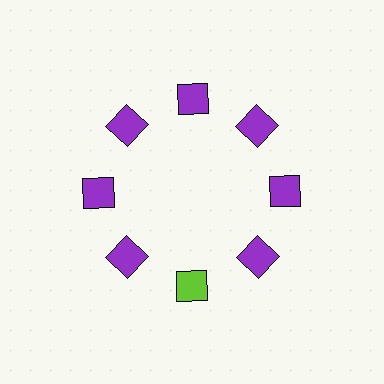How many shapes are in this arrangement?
There are 8 shapes arranged in a ring pattern.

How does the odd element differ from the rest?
It has a different color: lime instead of purple.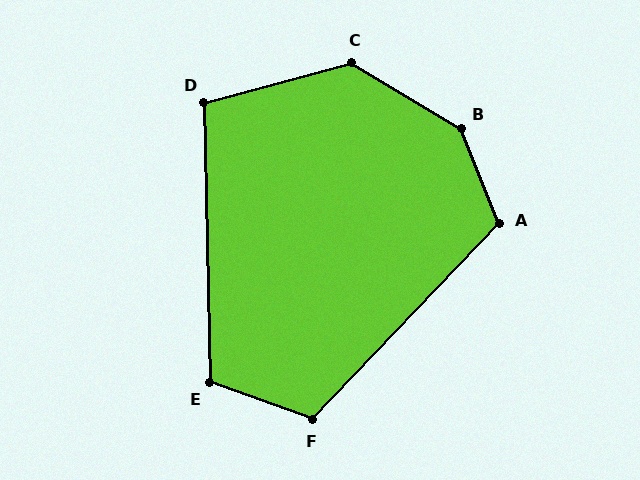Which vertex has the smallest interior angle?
D, at approximately 104 degrees.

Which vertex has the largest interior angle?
B, at approximately 143 degrees.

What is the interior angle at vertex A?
Approximately 115 degrees (obtuse).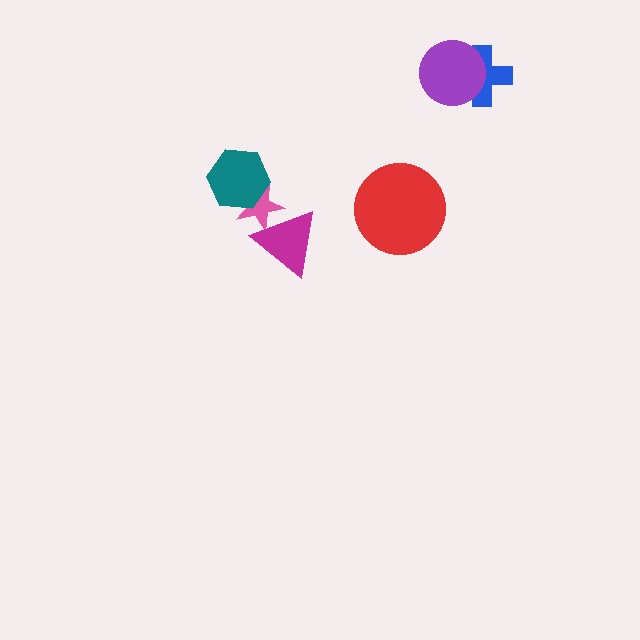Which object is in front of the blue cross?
The purple circle is in front of the blue cross.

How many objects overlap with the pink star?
2 objects overlap with the pink star.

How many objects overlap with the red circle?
0 objects overlap with the red circle.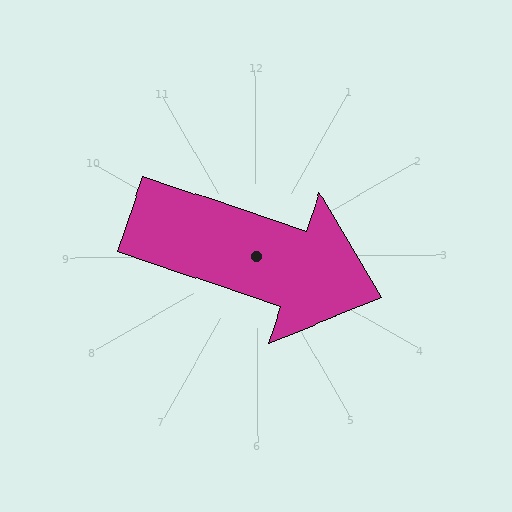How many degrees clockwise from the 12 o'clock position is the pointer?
Approximately 109 degrees.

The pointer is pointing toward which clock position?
Roughly 4 o'clock.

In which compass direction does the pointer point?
East.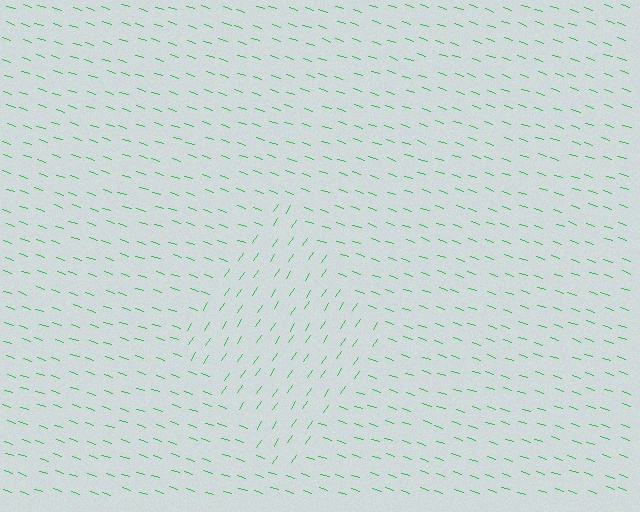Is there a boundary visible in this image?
Yes, there is a texture boundary formed by a change in line orientation.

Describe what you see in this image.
The image is filled with small green line segments. A diamond region in the image has lines oriented differently from the surrounding lines, creating a visible texture boundary.